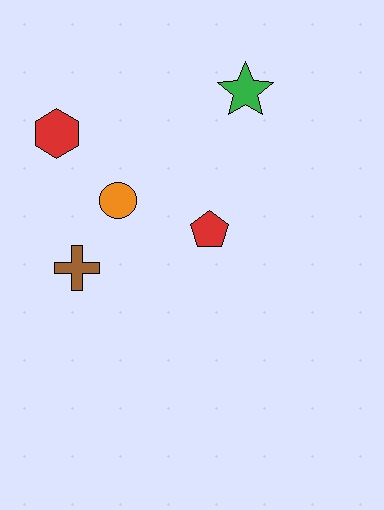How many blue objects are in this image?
There are no blue objects.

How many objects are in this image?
There are 5 objects.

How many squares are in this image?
There are no squares.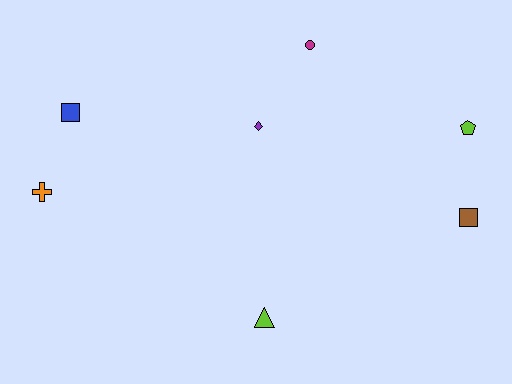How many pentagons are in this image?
There is 1 pentagon.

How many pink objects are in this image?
There are no pink objects.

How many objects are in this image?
There are 7 objects.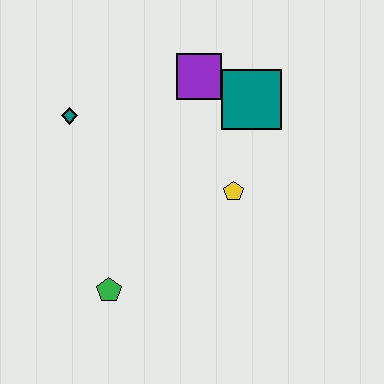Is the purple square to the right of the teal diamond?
Yes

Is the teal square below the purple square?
Yes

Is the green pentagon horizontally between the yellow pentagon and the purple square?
No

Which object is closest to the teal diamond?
The purple square is closest to the teal diamond.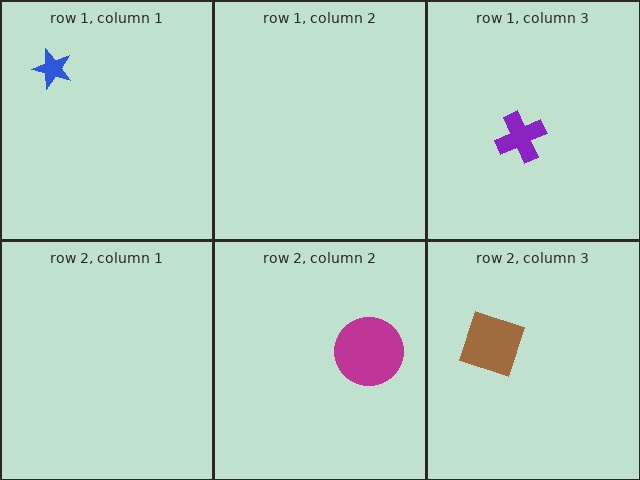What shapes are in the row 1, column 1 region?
The blue star.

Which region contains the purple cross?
The row 1, column 3 region.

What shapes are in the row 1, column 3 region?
The purple cross.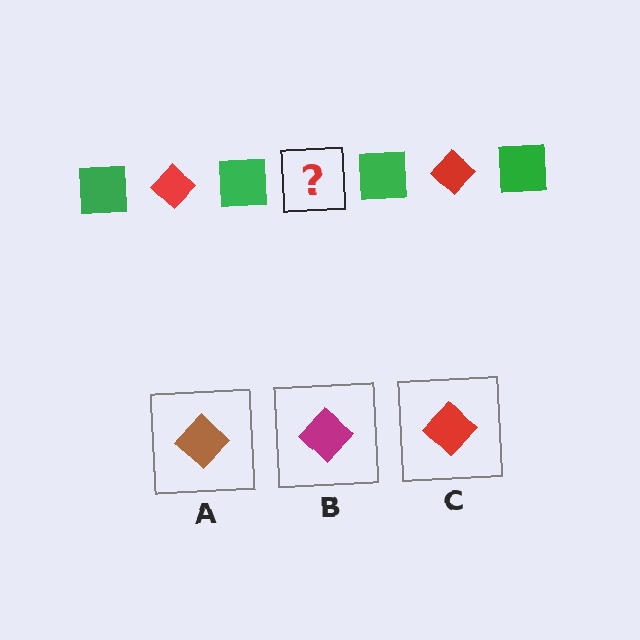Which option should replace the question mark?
Option C.